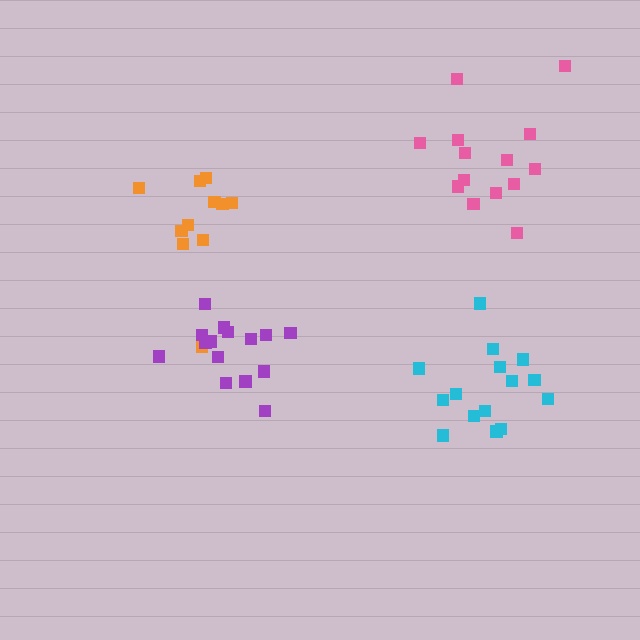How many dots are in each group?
Group 1: 11 dots, Group 2: 15 dots, Group 3: 15 dots, Group 4: 14 dots (55 total).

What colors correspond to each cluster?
The clusters are colored: orange, cyan, purple, pink.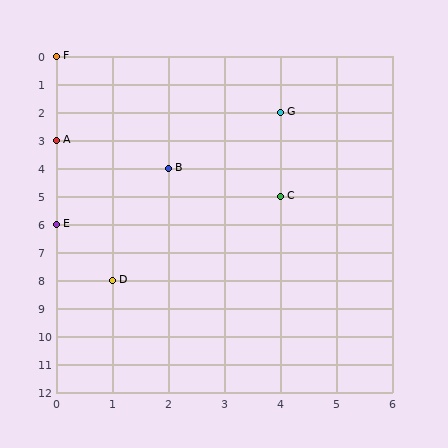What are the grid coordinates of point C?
Point C is at grid coordinates (4, 5).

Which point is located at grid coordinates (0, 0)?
Point F is at (0, 0).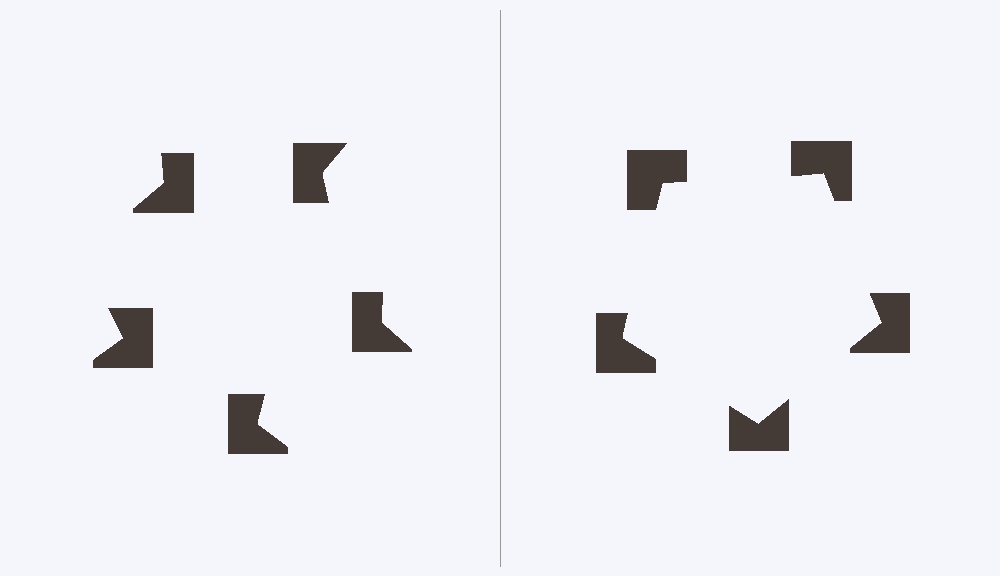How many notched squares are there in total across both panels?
10 — 5 on each side.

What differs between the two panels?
The notched squares are positioned identically on both sides; only the wedge orientations differ. On the right they align to a pentagon; on the left they are misaligned.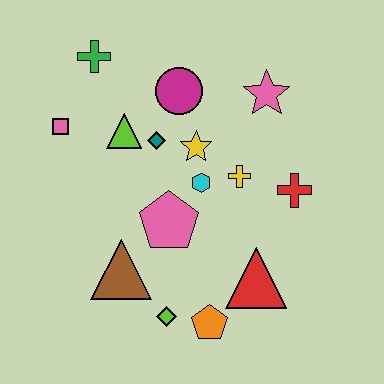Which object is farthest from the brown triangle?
The pink star is farthest from the brown triangle.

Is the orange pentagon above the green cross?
No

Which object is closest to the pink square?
The lime triangle is closest to the pink square.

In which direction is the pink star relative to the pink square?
The pink star is to the right of the pink square.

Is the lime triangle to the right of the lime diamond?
No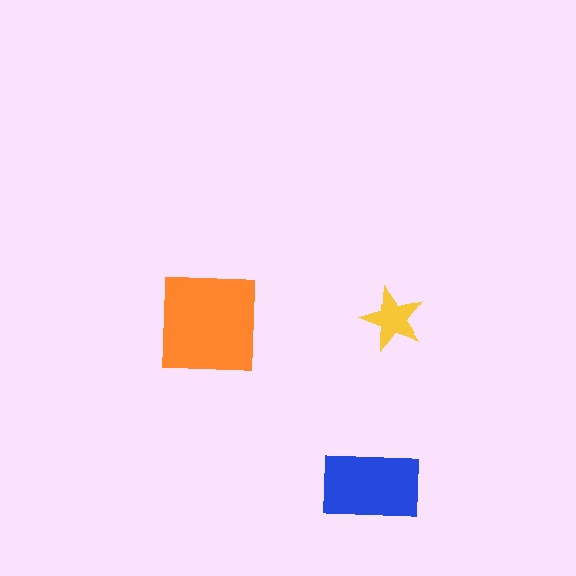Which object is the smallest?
The yellow star.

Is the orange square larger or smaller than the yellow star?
Larger.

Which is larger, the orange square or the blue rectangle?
The orange square.